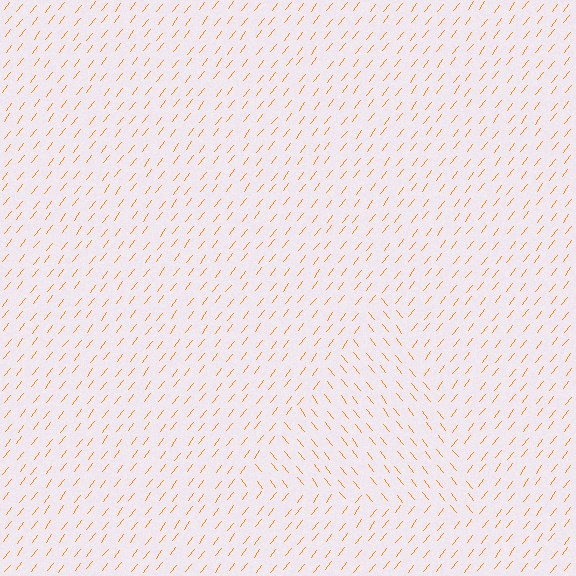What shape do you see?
I see a triangle.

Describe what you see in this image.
The image is filled with small orange line segments. A triangle region in the image has lines oriented differently from the surrounding lines, creating a visible texture boundary.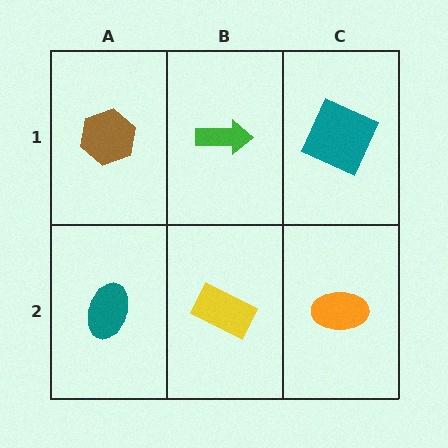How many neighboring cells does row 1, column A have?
2.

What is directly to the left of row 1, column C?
A green arrow.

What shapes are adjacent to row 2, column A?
A brown hexagon (row 1, column A), a yellow rectangle (row 2, column B).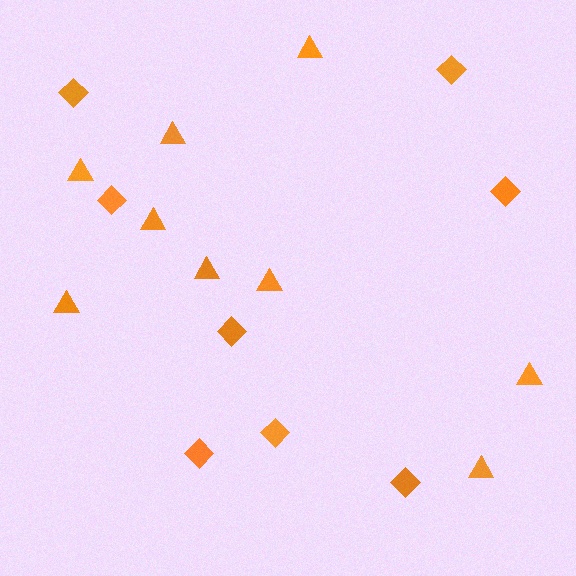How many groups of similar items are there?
There are 2 groups: one group of diamonds (8) and one group of triangles (9).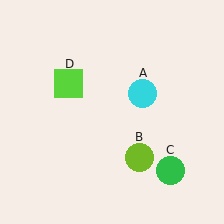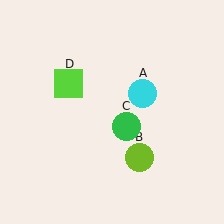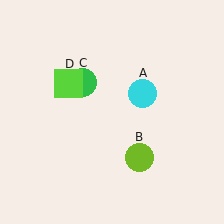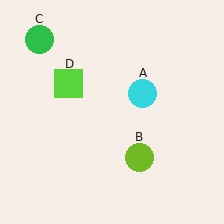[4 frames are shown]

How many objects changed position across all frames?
1 object changed position: green circle (object C).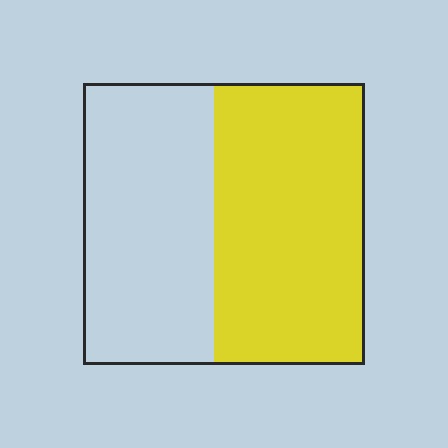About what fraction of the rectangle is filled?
About one half (1/2).